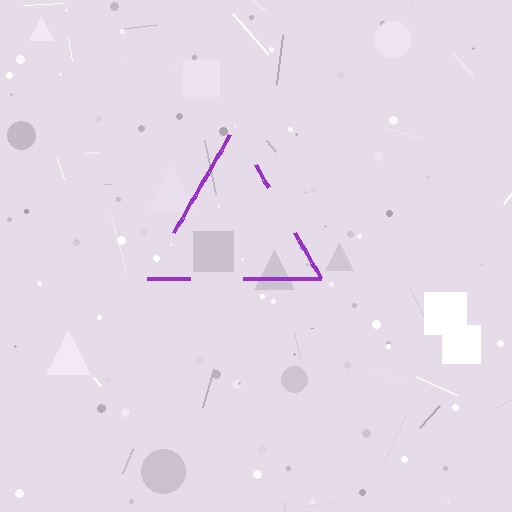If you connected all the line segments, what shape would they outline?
They would outline a triangle.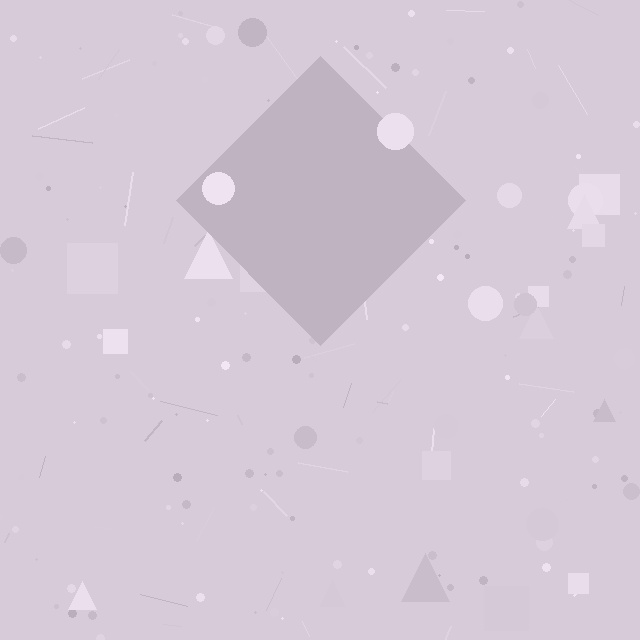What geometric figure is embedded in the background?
A diamond is embedded in the background.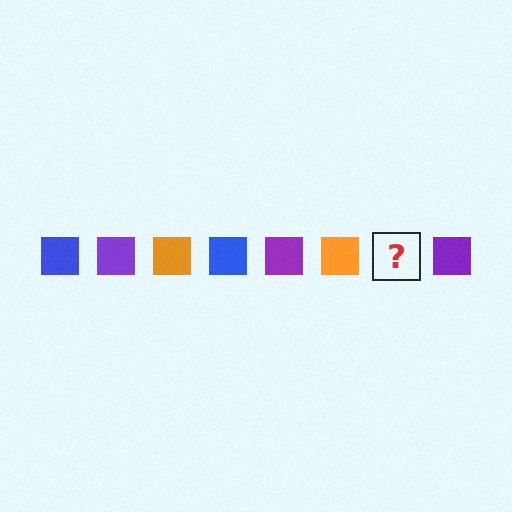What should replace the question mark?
The question mark should be replaced with a blue square.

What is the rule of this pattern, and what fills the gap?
The rule is that the pattern cycles through blue, purple, orange squares. The gap should be filled with a blue square.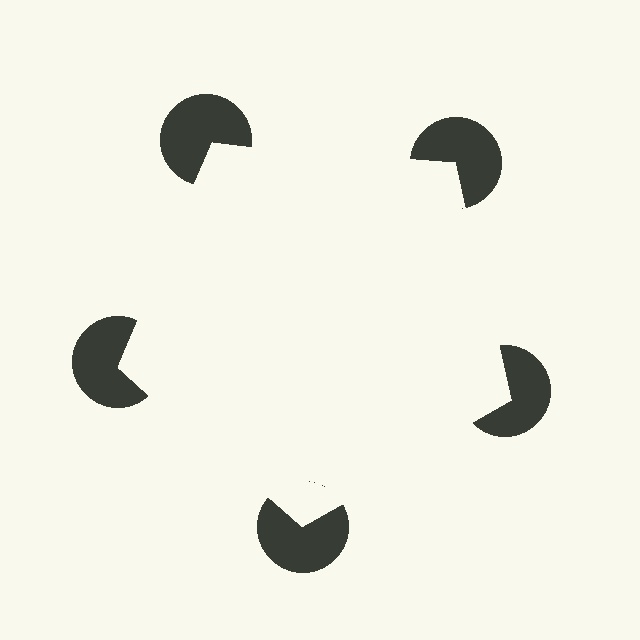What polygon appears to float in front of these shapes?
An illusory pentagon — its edges are inferred from the aligned wedge cuts in the pac-man discs, not physically drawn.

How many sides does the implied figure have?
5 sides.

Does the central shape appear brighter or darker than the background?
It typically appears slightly brighter than the background, even though no actual brightness change is drawn.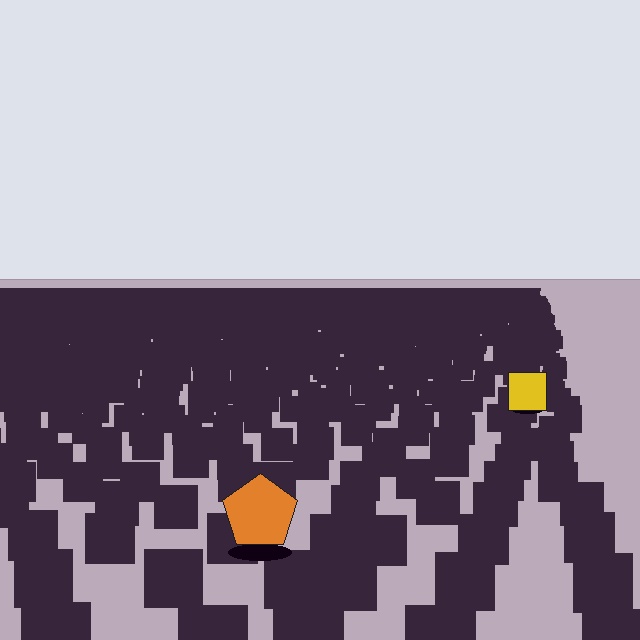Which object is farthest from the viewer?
The yellow square is farthest from the viewer. It appears smaller and the ground texture around it is denser.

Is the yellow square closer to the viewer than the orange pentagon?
No. The orange pentagon is closer — you can tell from the texture gradient: the ground texture is coarser near it.